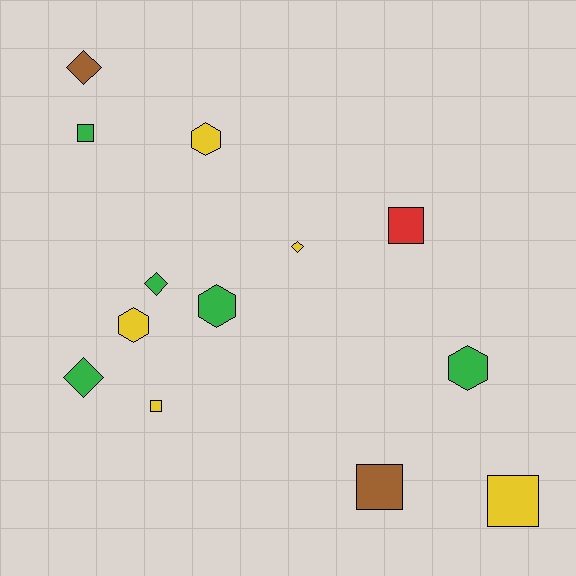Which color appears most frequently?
Yellow, with 5 objects.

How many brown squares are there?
There is 1 brown square.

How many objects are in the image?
There are 13 objects.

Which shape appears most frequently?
Square, with 5 objects.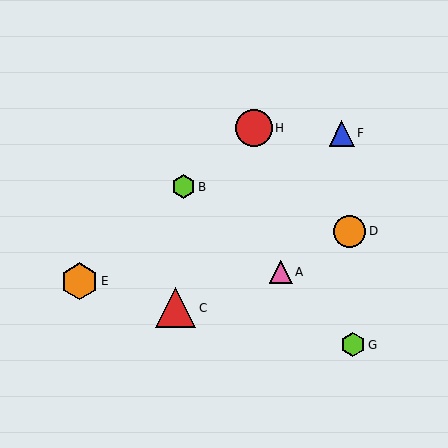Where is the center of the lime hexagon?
The center of the lime hexagon is at (353, 345).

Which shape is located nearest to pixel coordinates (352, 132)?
The blue triangle (labeled F) at (342, 133) is nearest to that location.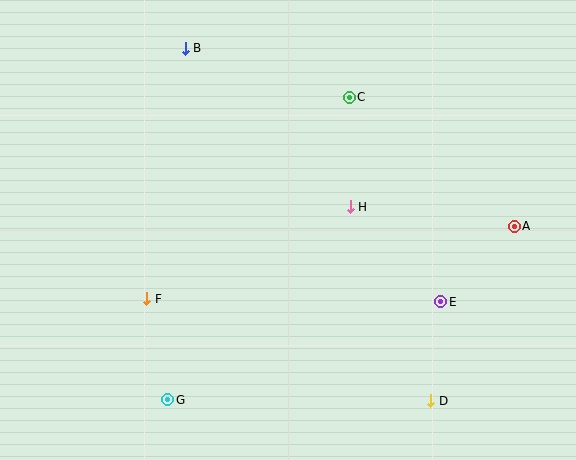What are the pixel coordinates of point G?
Point G is at (168, 400).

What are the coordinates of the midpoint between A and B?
The midpoint between A and B is at (350, 137).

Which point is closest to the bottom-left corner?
Point G is closest to the bottom-left corner.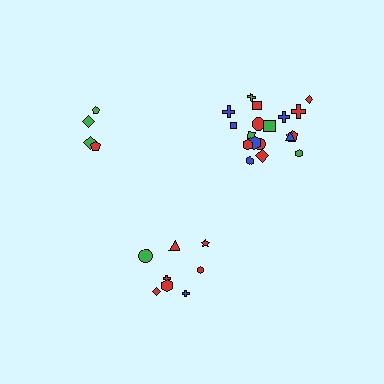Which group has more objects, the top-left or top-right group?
The top-right group.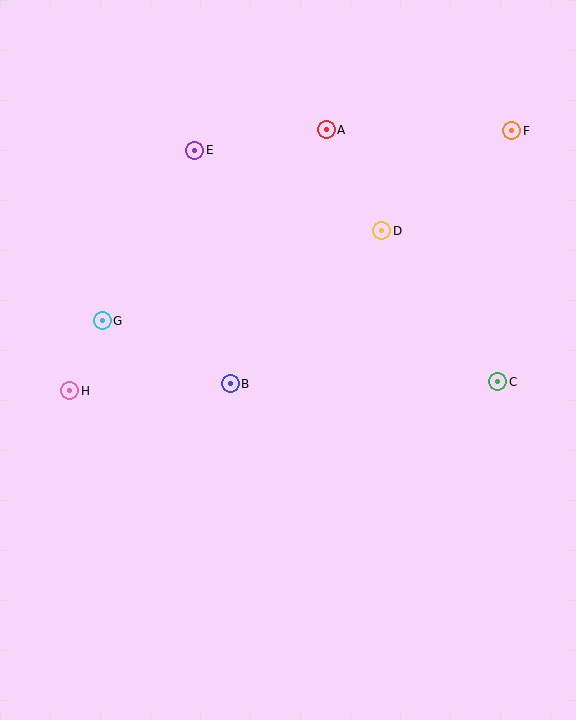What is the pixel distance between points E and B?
The distance between E and B is 236 pixels.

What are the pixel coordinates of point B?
Point B is at (230, 384).